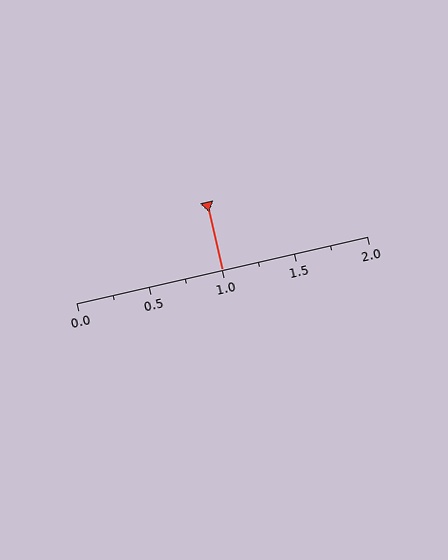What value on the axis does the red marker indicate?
The marker indicates approximately 1.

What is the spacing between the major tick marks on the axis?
The major ticks are spaced 0.5 apart.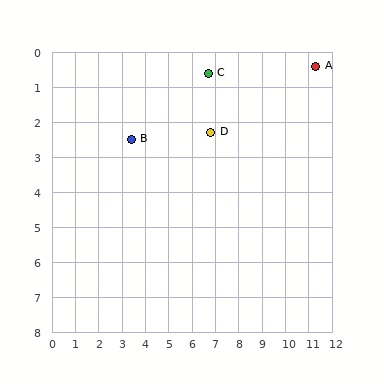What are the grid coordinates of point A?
Point A is at approximately (11.3, 0.4).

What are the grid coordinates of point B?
Point B is at approximately (3.4, 2.5).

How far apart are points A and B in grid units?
Points A and B are about 8.2 grid units apart.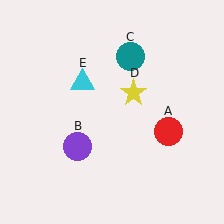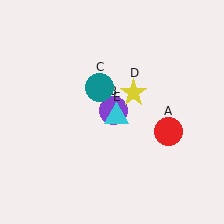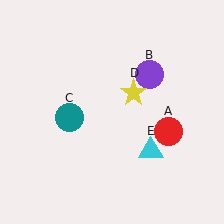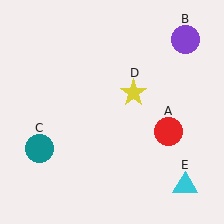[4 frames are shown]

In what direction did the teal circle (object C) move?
The teal circle (object C) moved down and to the left.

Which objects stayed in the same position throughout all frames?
Red circle (object A) and yellow star (object D) remained stationary.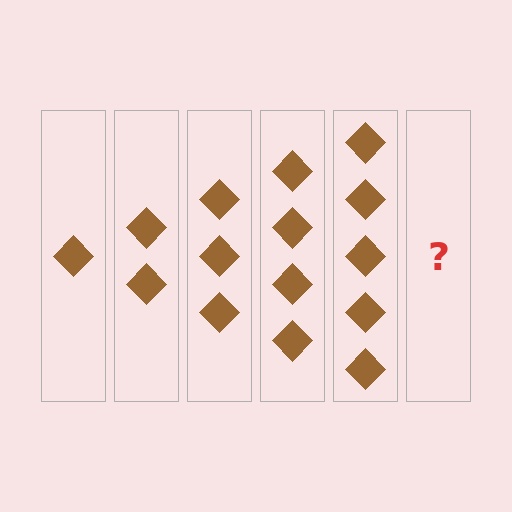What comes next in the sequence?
The next element should be 6 diamonds.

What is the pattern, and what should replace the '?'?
The pattern is that each step adds one more diamond. The '?' should be 6 diamonds.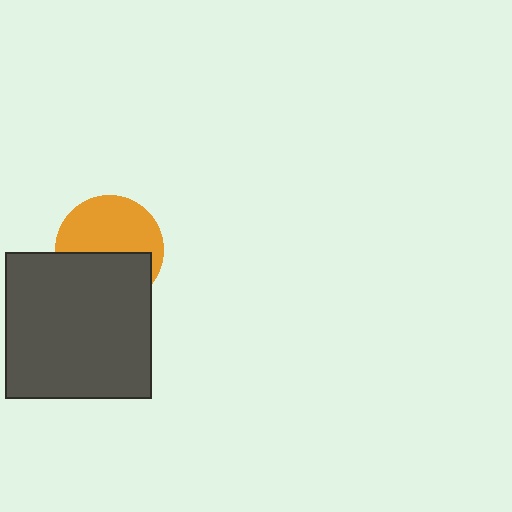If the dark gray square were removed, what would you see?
You would see the complete orange circle.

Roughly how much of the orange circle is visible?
About half of it is visible (roughly 55%).